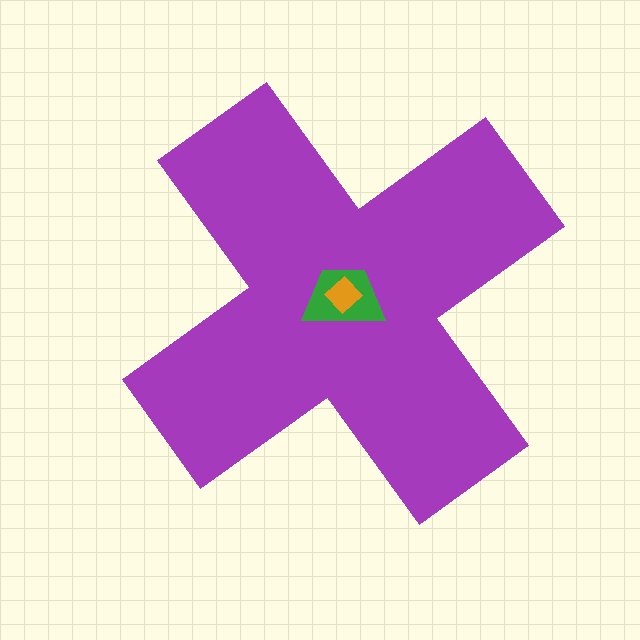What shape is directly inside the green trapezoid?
The orange diamond.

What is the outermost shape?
The purple cross.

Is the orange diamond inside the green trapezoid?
Yes.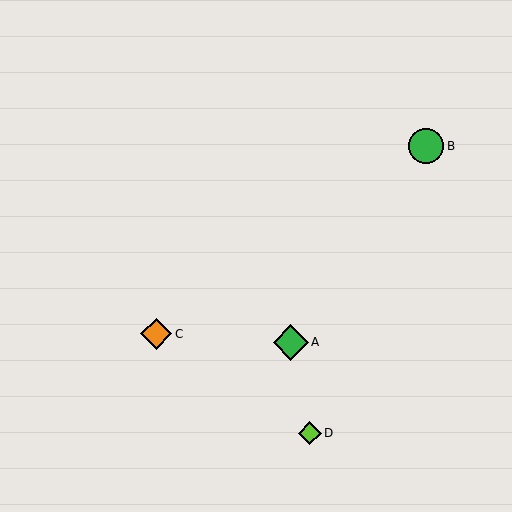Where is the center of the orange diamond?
The center of the orange diamond is at (156, 334).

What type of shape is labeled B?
Shape B is a green circle.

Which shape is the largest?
The green diamond (labeled A) is the largest.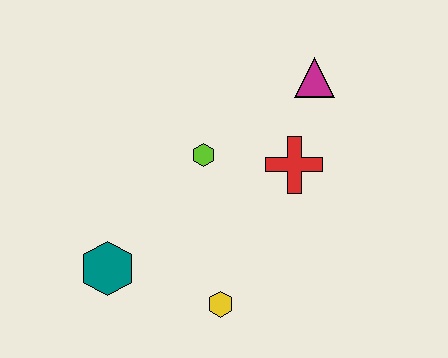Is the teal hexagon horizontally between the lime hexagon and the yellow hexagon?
No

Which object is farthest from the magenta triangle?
The teal hexagon is farthest from the magenta triangle.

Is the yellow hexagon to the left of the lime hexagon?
No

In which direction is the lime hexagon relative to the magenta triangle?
The lime hexagon is to the left of the magenta triangle.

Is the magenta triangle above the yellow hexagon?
Yes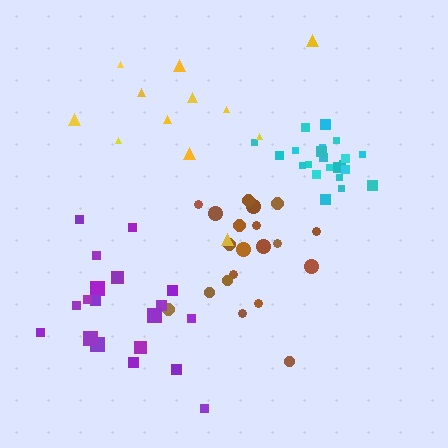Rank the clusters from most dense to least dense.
cyan, brown, purple, yellow.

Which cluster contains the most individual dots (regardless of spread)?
Cyan (22).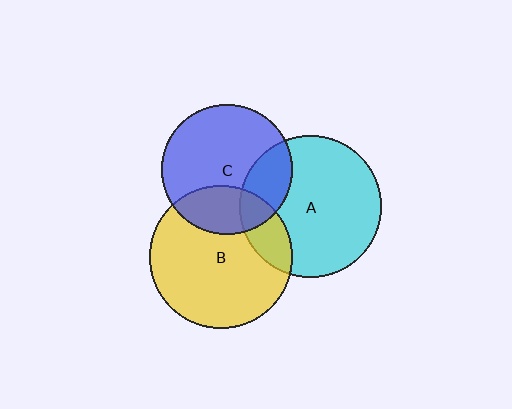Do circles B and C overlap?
Yes.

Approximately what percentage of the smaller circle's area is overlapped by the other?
Approximately 25%.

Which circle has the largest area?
Circle B (yellow).